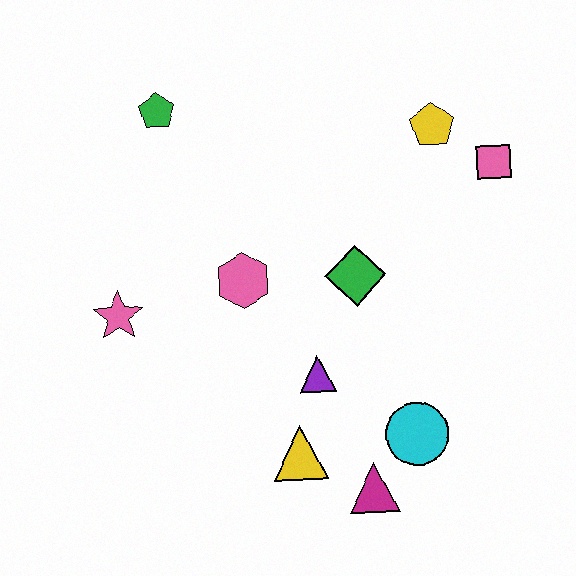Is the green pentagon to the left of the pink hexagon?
Yes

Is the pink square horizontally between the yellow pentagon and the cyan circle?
No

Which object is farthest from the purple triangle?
The green pentagon is farthest from the purple triangle.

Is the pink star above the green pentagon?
No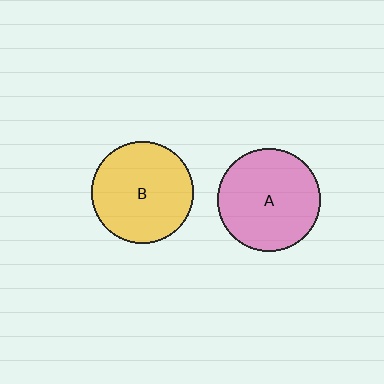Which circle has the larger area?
Circle A (pink).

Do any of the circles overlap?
No, none of the circles overlap.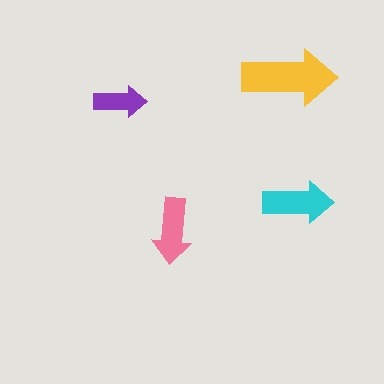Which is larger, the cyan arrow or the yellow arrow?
The yellow one.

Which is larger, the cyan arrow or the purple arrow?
The cyan one.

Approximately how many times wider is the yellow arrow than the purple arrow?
About 2 times wider.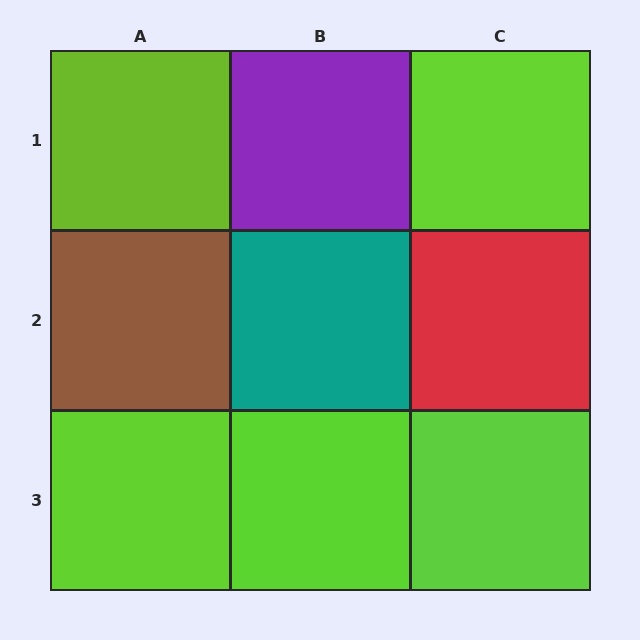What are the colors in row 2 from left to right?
Brown, teal, red.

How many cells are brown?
1 cell is brown.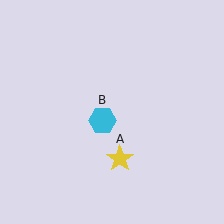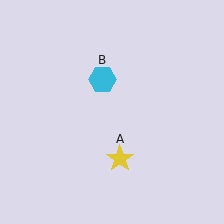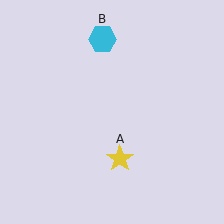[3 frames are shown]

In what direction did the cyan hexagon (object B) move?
The cyan hexagon (object B) moved up.